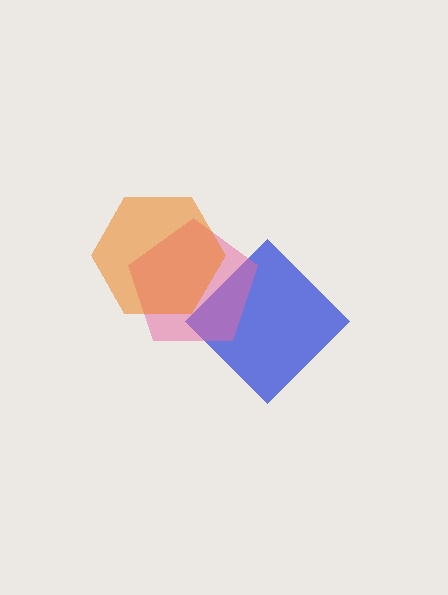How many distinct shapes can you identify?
There are 3 distinct shapes: a blue diamond, a pink pentagon, an orange hexagon.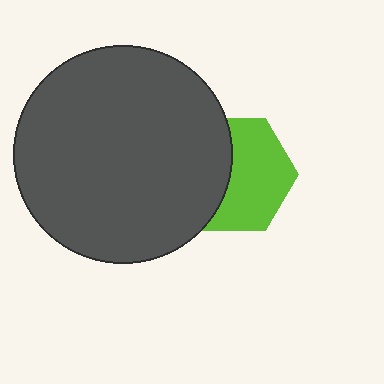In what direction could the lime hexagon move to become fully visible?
The lime hexagon could move right. That would shift it out from behind the dark gray circle entirely.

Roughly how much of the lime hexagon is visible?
About half of it is visible (roughly 58%).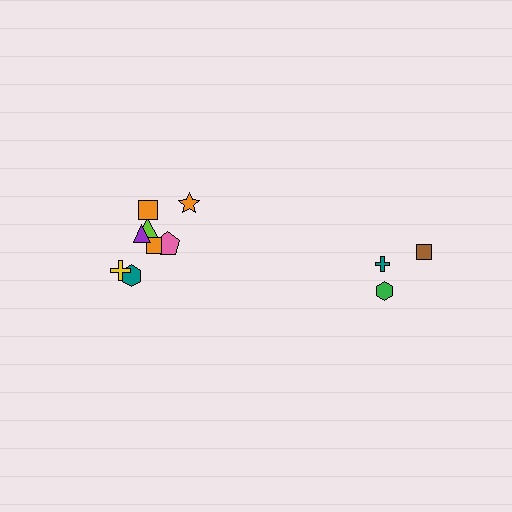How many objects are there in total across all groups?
There are 11 objects.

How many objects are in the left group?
There are 8 objects.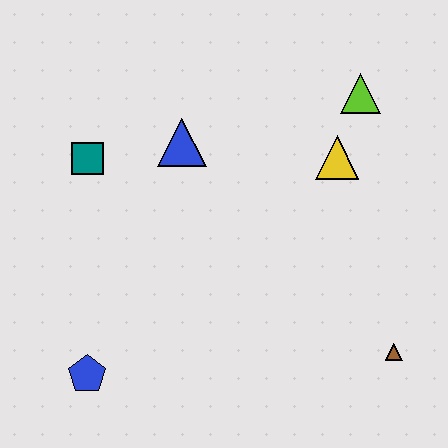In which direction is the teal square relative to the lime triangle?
The teal square is to the left of the lime triangle.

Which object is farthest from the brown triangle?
The teal square is farthest from the brown triangle.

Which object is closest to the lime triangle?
The yellow triangle is closest to the lime triangle.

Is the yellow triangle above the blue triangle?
No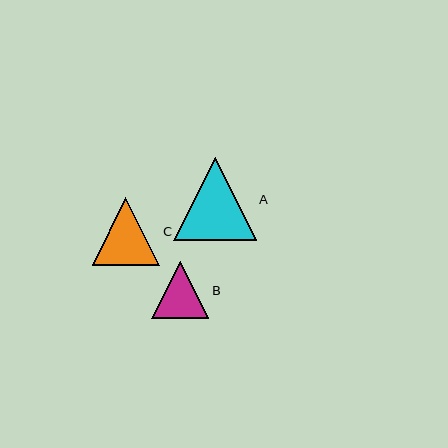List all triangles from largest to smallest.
From largest to smallest: A, C, B.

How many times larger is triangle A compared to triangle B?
Triangle A is approximately 1.4 times the size of triangle B.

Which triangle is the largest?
Triangle A is the largest with a size of approximately 82 pixels.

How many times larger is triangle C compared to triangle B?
Triangle C is approximately 1.2 times the size of triangle B.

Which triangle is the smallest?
Triangle B is the smallest with a size of approximately 57 pixels.